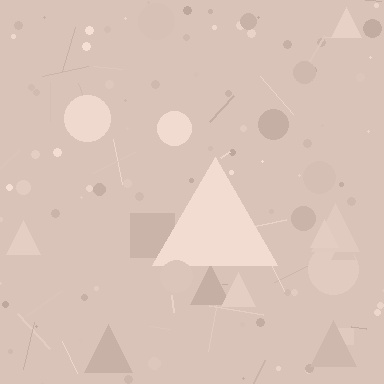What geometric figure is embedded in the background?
A triangle is embedded in the background.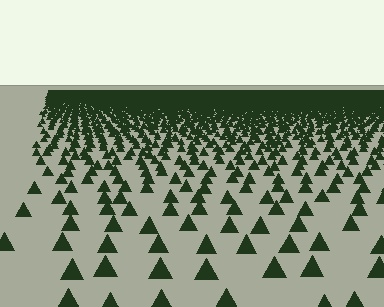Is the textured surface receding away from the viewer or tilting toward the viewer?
The surface is receding away from the viewer. Texture elements get smaller and denser toward the top.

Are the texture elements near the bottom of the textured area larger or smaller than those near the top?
Larger. Near the bottom, elements are closer to the viewer and appear at a bigger on-screen size.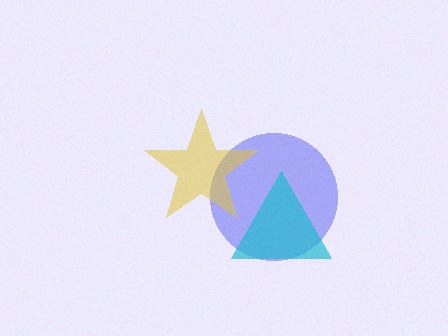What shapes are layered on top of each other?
The layered shapes are: a blue circle, a cyan triangle, a yellow star.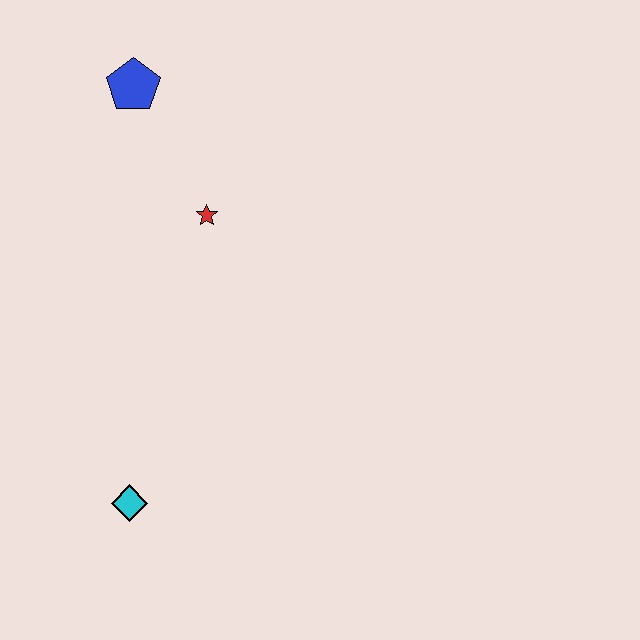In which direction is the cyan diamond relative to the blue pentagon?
The cyan diamond is below the blue pentagon.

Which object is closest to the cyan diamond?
The red star is closest to the cyan diamond.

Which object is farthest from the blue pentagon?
The cyan diamond is farthest from the blue pentagon.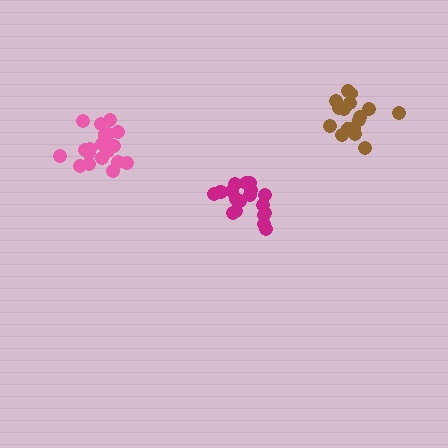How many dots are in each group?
Group 1: 16 dots, Group 2: 21 dots, Group 3: 21 dots (58 total).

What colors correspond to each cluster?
The clusters are colored: brown, pink, magenta.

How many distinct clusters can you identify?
There are 3 distinct clusters.